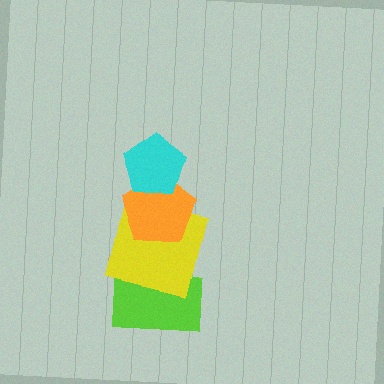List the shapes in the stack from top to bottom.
From top to bottom: the cyan pentagon, the orange pentagon, the yellow square, the lime rectangle.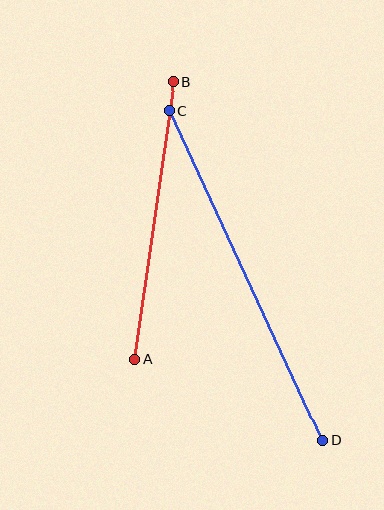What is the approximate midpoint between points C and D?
The midpoint is at approximately (245, 275) pixels.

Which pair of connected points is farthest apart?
Points C and D are farthest apart.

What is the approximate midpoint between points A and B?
The midpoint is at approximately (154, 221) pixels.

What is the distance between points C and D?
The distance is approximately 363 pixels.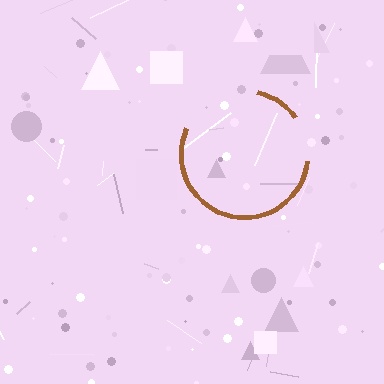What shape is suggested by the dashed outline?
The dashed outline suggests a circle.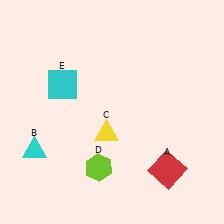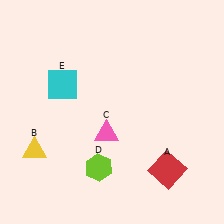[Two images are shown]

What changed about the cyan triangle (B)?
In Image 1, B is cyan. In Image 2, it changed to yellow.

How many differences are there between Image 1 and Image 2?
There are 2 differences between the two images.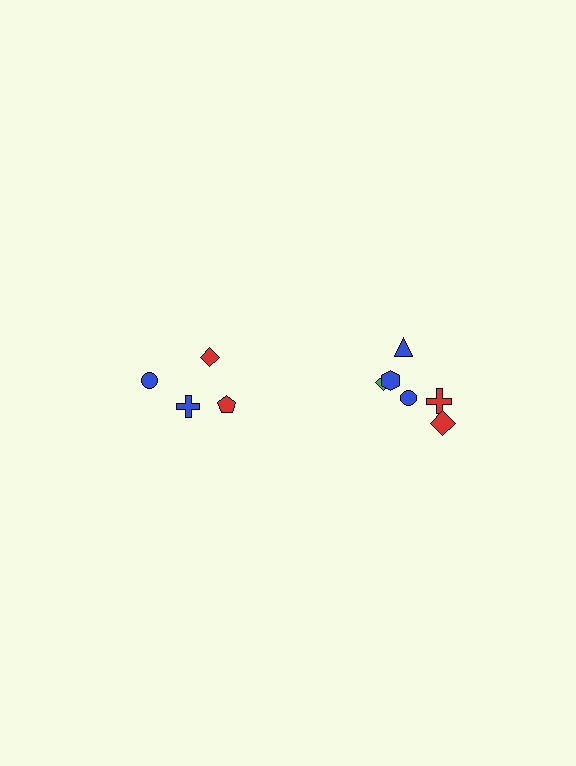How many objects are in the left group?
There are 4 objects.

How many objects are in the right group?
There are 6 objects.